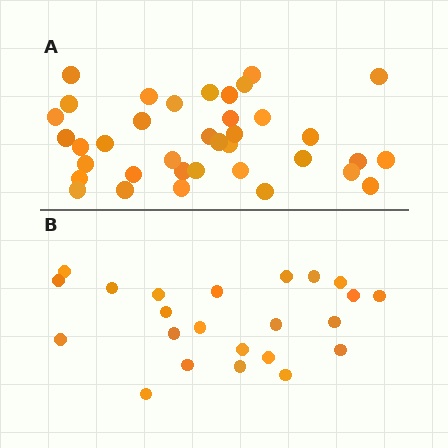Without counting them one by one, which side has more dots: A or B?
Region A (the top region) has more dots.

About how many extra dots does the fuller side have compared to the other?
Region A has approximately 15 more dots than region B.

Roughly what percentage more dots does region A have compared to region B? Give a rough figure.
About 60% more.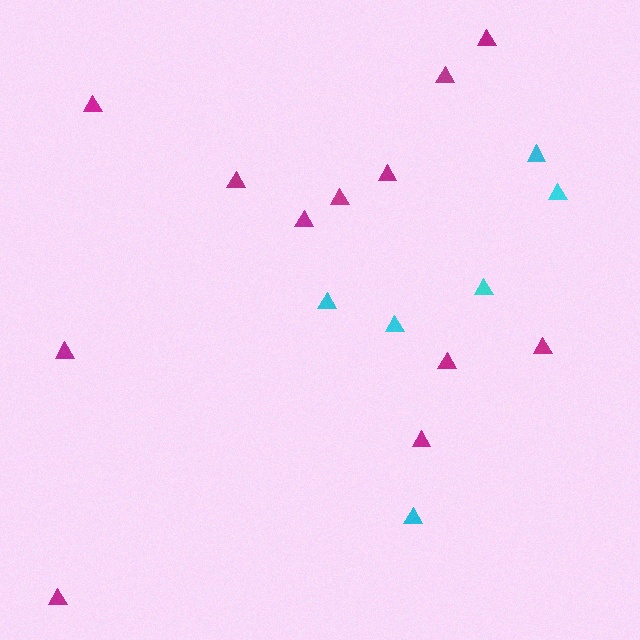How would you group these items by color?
There are 2 groups: one group of magenta triangles (12) and one group of cyan triangles (6).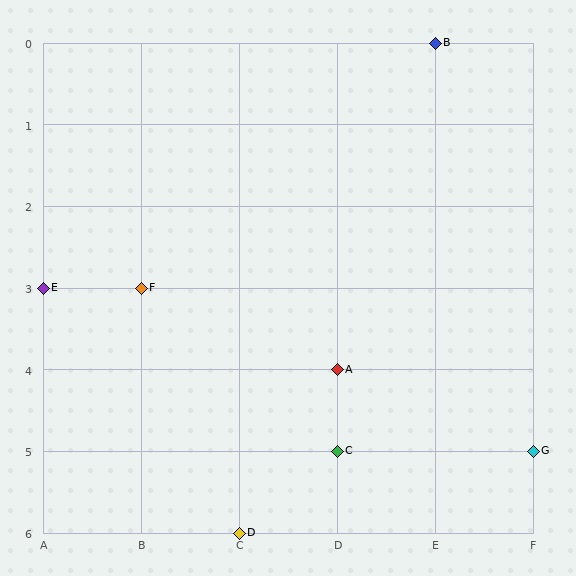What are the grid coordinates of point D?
Point D is at grid coordinates (C, 6).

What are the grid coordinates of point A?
Point A is at grid coordinates (D, 4).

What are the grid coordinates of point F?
Point F is at grid coordinates (B, 3).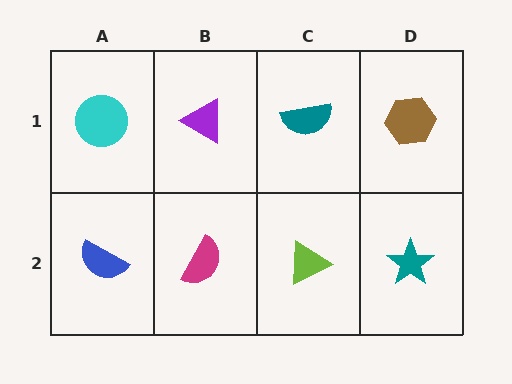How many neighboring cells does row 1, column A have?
2.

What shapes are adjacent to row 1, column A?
A blue semicircle (row 2, column A), a purple triangle (row 1, column B).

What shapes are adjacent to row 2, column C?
A teal semicircle (row 1, column C), a magenta semicircle (row 2, column B), a teal star (row 2, column D).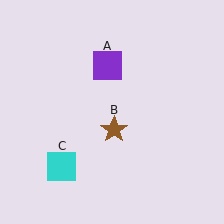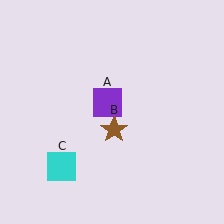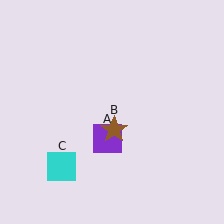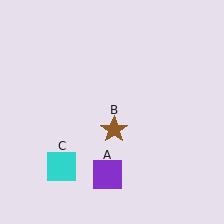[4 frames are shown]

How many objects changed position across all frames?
1 object changed position: purple square (object A).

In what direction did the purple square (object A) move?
The purple square (object A) moved down.